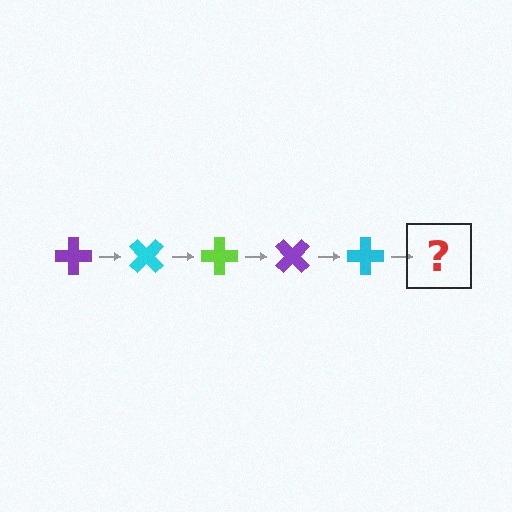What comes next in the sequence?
The next element should be a lime cross, rotated 225 degrees from the start.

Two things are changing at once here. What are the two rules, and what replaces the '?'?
The two rules are that it rotates 45 degrees each step and the color cycles through purple, cyan, and lime. The '?' should be a lime cross, rotated 225 degrees from the start.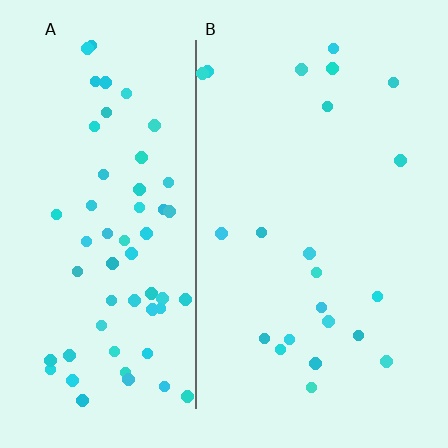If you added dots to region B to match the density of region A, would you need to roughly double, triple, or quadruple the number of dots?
Approximately triple.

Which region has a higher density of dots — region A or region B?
A (the left).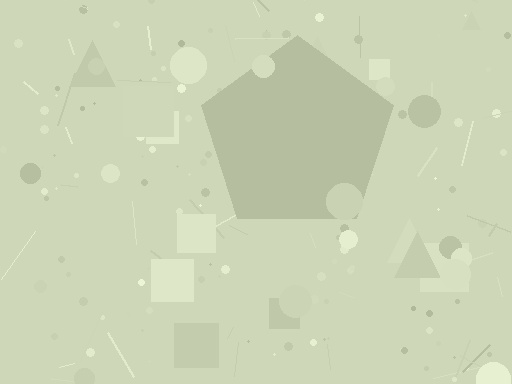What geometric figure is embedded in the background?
A pentagon is embedded in the background.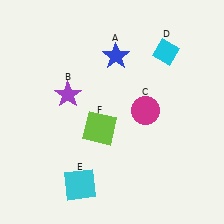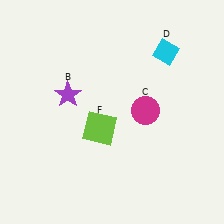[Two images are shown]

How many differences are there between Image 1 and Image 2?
There are 2 differences between the two images.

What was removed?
The cyan square (E), the blue star (A) were removed in Image 2.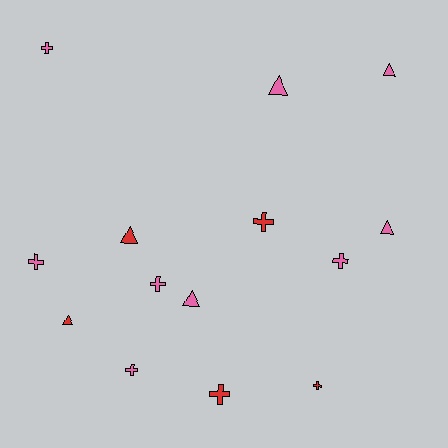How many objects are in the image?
There are 14 objects.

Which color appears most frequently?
Pink, with 9 objects.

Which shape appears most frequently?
Cross, with 8 objects.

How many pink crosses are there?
There are 5 pink crosses.